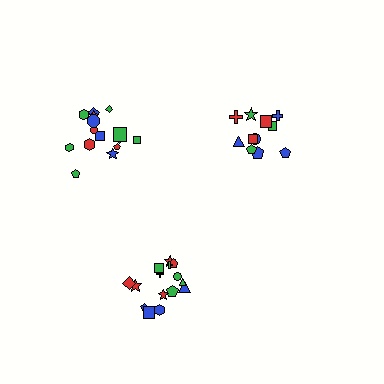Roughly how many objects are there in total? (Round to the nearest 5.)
Roughly 40 objects in total.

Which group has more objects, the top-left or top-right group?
The top-left group.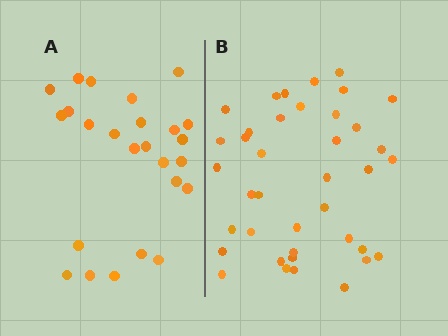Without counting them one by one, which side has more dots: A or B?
Region B (the right region) has more dots.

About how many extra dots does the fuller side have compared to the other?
Region B has approximately 15 more dots than region A.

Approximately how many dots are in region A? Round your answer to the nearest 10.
About 20 dots. (The exact count is 25, which rounds to 20.)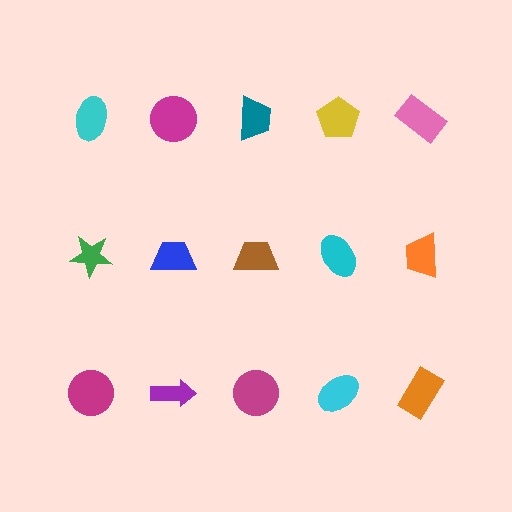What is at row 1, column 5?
A pink rectangle.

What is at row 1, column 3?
A teal trapezoid.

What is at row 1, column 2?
A magenta circle.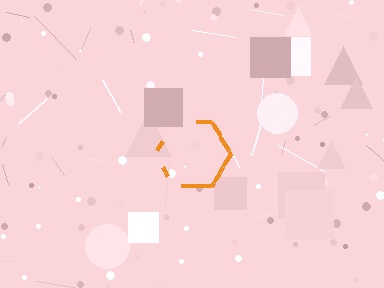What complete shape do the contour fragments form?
The contour fragments form a hexagon.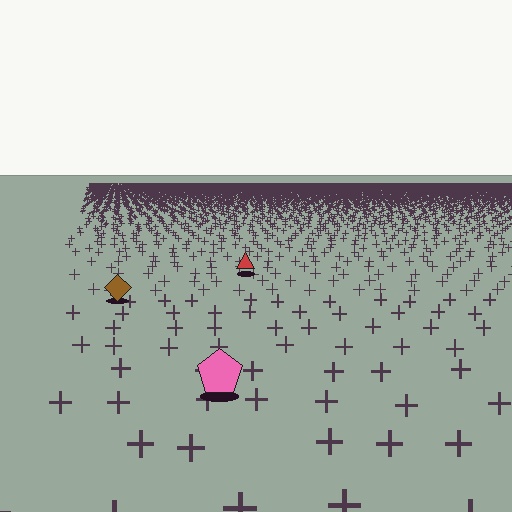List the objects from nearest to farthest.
From nearest to farthest: the pink pentagon, the brown diamond, the red triangle.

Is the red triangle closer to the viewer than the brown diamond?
No. The brown diamond is closer — you can tell from the texture gradient: the ground texture is coarser near it.